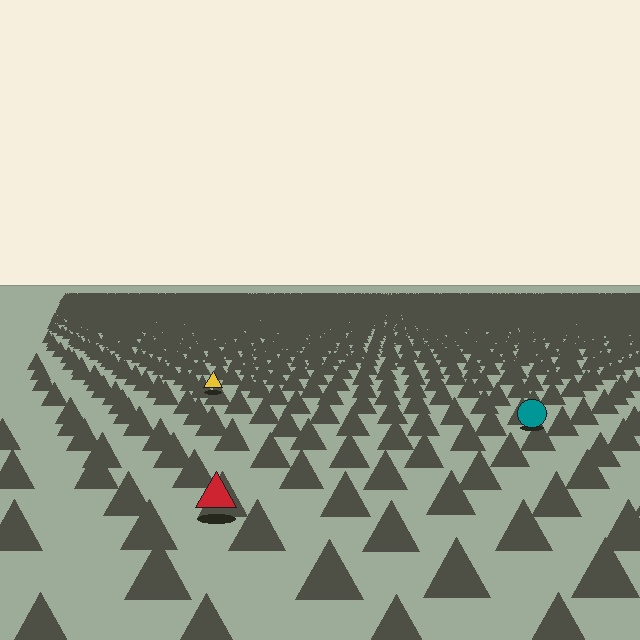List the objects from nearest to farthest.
From nearest to farthest: the red triangle, the teal circle, the yellow triangle.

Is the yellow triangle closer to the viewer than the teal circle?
No. The teal circle is closer — you can tell from the texture gradient: the ground texture is coarser near it.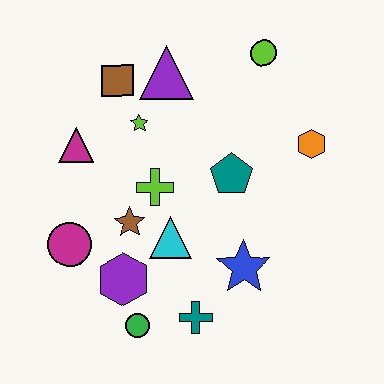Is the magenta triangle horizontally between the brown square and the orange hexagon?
No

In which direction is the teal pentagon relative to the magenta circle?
The teal pentagon is to the right of the magenta circle.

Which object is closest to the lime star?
The brown square is closest to the lime star.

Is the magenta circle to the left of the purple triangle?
Yes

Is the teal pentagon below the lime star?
Yes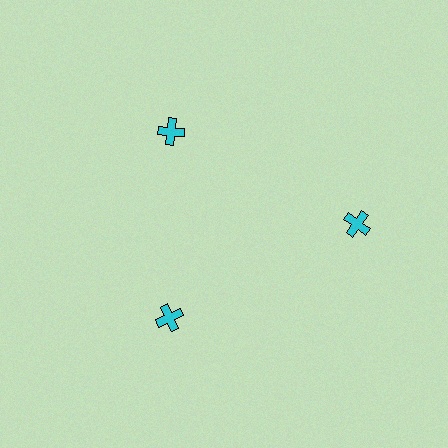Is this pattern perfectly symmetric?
No. The 3 cyan crosses are arranged in a ring, but one element near the 3 o'clock position is pushed outward from the center, breaking the 3-fold rotational symmetry.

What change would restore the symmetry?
The symmetry would be restored by moving it inward, back onto the ring so that all 3 crosses sit at equal angles and equal distance from the center.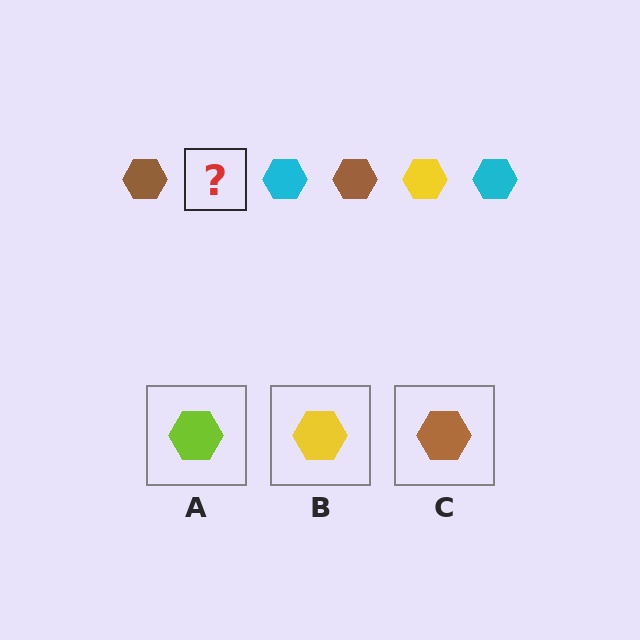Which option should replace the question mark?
Option B.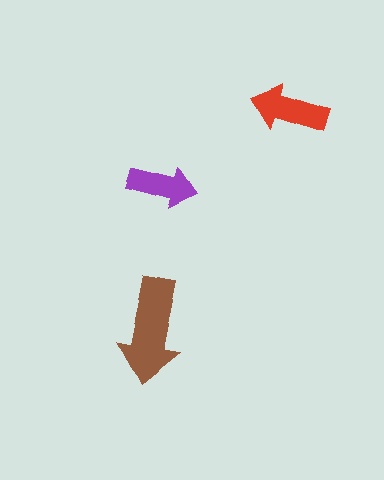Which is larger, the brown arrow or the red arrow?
The brown one.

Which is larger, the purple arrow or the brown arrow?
The brown one.